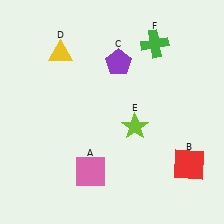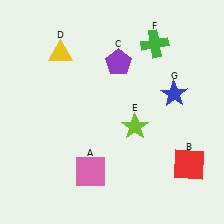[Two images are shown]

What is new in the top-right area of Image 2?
A blue star (G) was added in the top-right area of Image 2.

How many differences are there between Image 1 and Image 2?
There is 1 difference between the two images.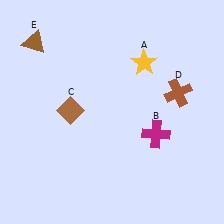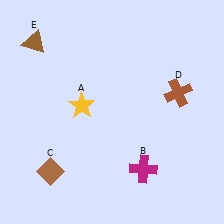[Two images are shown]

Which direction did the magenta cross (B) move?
The magenta cross (B) moved down.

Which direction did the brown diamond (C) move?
The brown diamond (C) moved down.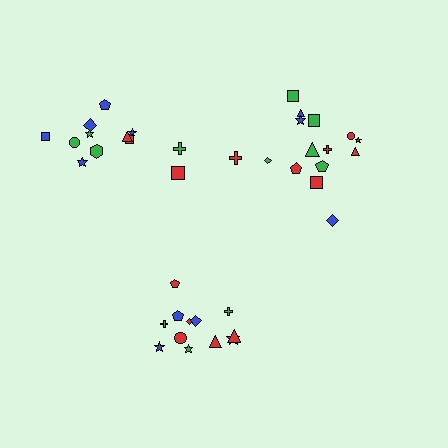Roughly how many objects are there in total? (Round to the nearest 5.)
Roughly 40 objects in total.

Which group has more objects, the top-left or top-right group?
The top-right group.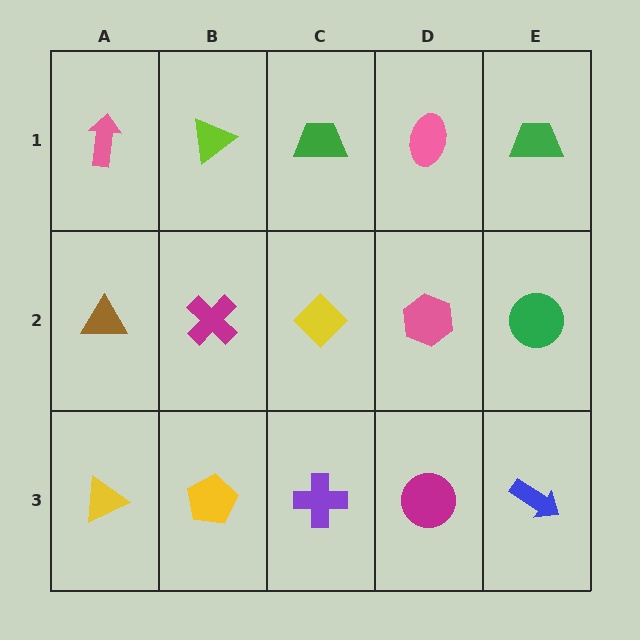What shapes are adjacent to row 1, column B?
A magenta cross (row 2, column B), a pink arrow (row 1, column A), a green trapezoid (row 1, column C).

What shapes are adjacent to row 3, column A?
A brown triangle (row 2, column A), a yellow pentagon (row 3, column B).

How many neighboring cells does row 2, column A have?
3.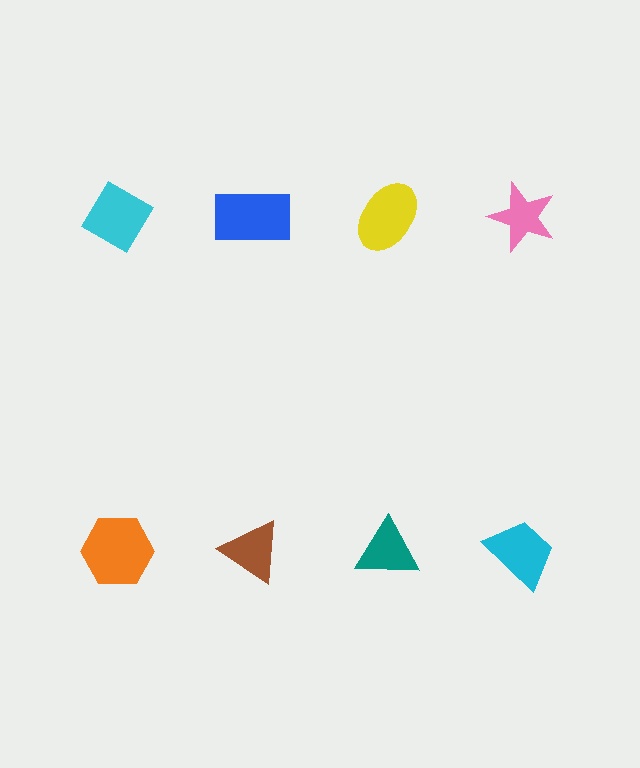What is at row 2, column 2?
A brown triangle.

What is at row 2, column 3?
A teal triangle.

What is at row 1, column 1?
A cyan diamond.